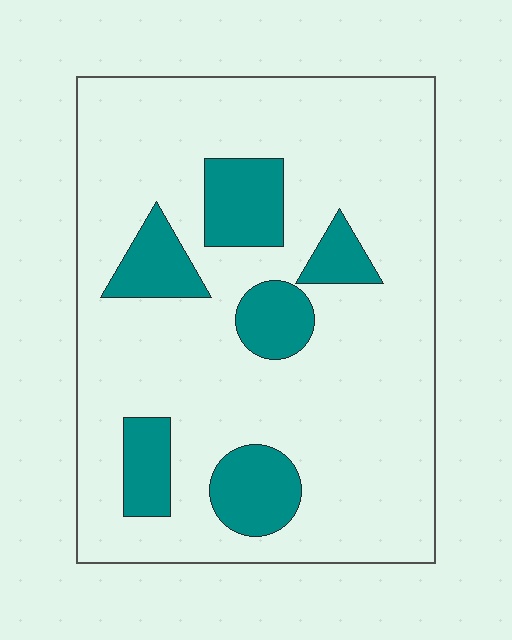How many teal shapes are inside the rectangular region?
6.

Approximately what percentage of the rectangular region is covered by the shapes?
Approximately 20%.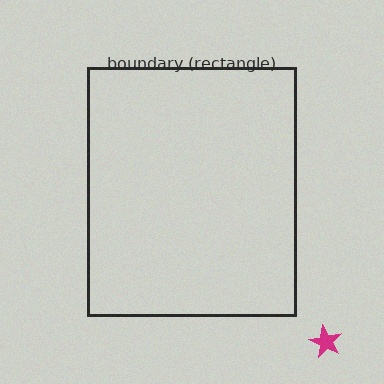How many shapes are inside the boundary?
0 inside, 1 outside.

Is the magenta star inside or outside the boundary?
Outside.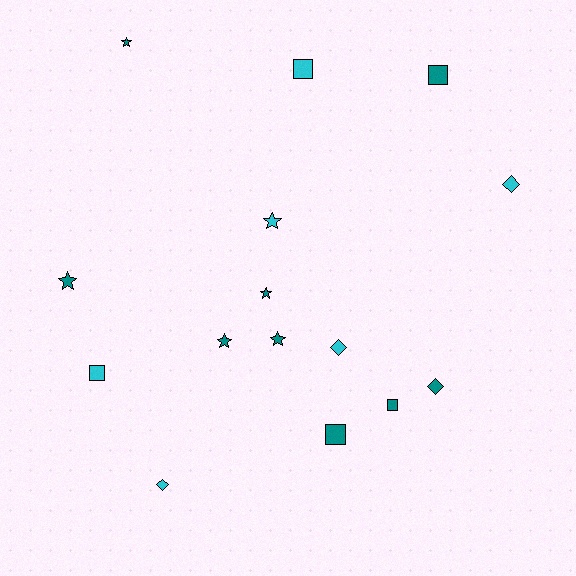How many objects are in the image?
There are 15 objects.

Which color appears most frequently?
Teal, with 9 objects.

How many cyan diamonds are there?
There are 3 cyan diamonds.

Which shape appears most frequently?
Star, with 6 objects.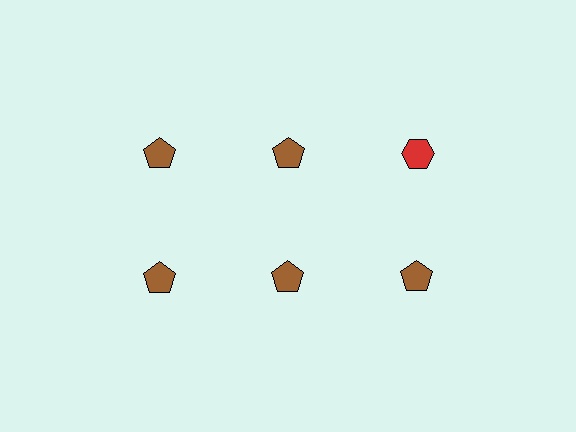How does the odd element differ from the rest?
It differs in both color (red instead of brown) and shape (hexagon instead of pentagon).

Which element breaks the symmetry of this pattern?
The red hexagon in the top row, center column breaks the symmetry. All other shapes are brown pentagons.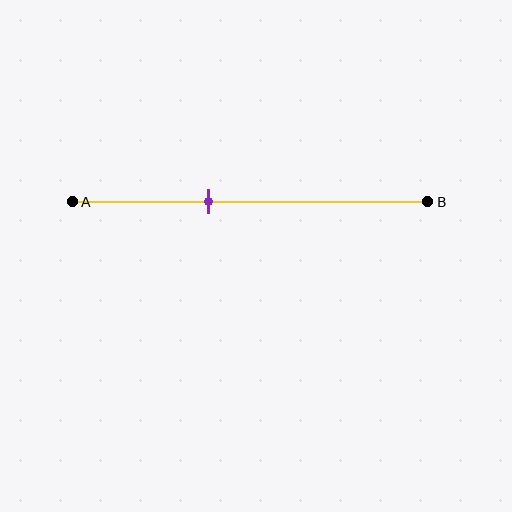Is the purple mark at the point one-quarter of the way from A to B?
No, the mark is at about 40% from A, not at the 25% one-quarter point.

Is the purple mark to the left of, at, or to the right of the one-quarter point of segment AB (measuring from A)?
The purple mark is to the right of the one-quarter point of segment AB.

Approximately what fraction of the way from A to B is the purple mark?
The purple mark is approximately 40% of the way from A to B.